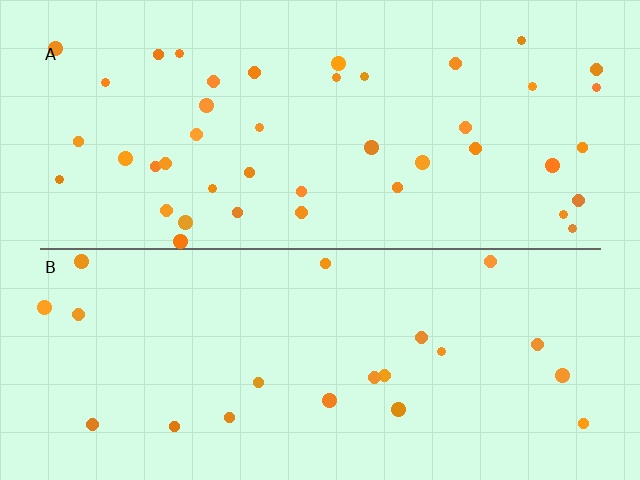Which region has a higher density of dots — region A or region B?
A (the top).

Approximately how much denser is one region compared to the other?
Approximately 2.0× — region A over region B.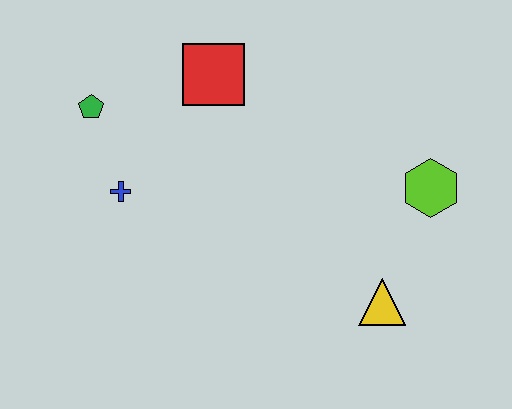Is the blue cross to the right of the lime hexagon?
No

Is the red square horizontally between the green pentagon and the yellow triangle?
Yes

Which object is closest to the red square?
The green pentagon is closest to the red square.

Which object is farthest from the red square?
The yellow triangle is farthest from the red square.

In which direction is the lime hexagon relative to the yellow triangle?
The lime hexagon is above the yellow triangle.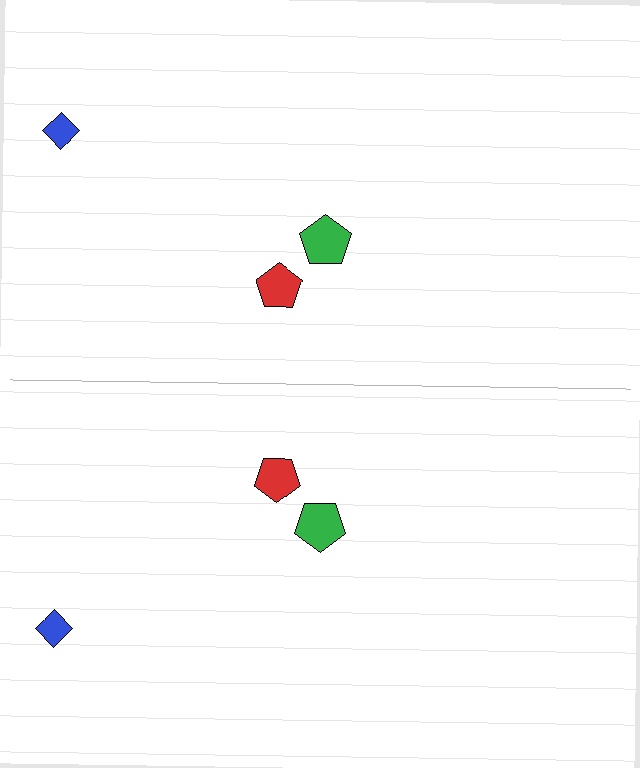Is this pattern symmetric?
Yes, this pattern has bilateral (reflection) symmetry.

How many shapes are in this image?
There are 6 shapes in this image.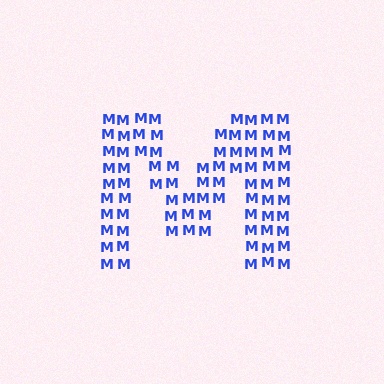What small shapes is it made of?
It is made of small letter M's.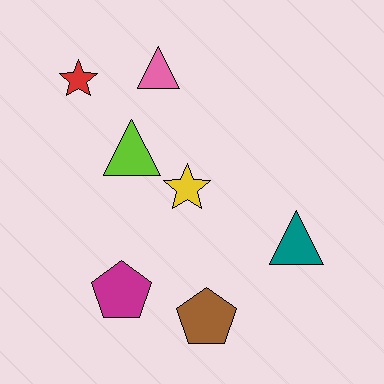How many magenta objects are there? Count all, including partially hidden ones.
There is 1 magenta object.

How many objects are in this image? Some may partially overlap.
There are 7 objects.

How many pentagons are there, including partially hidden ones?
There are 2 pentagons.